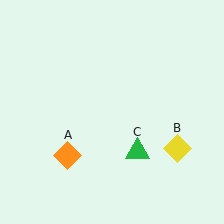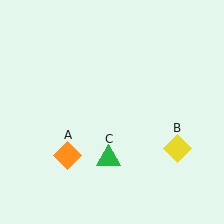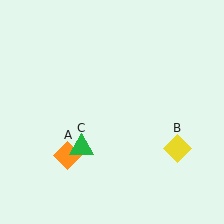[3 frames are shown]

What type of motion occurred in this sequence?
The green triangle (object C) rotated clockwise around the center of the scene.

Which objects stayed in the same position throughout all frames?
Orange diamond (object A) and yellow diamond (object B) remained stationary.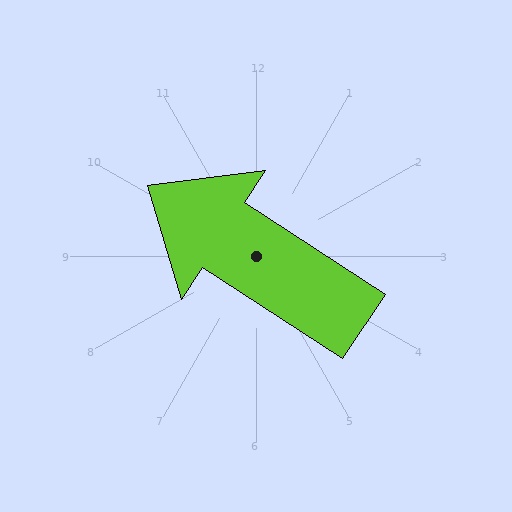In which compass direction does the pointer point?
Northwest.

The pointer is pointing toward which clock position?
Roughly 10 o'clock.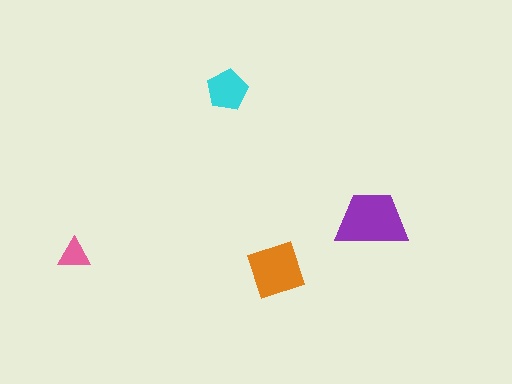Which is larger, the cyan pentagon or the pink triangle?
The cyan pentagon.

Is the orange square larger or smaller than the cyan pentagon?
Larger.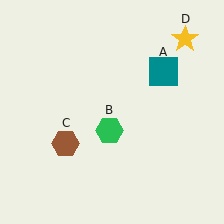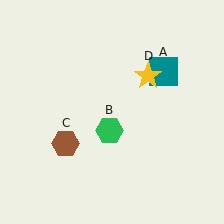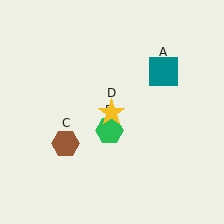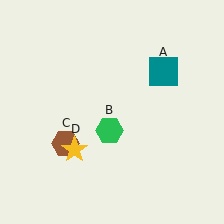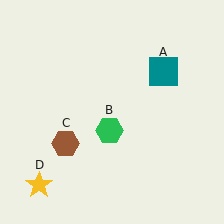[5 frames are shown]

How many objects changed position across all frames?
1 object changed position: yellow star (object D).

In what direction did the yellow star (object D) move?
The yellow star (object D) moved down and to the left.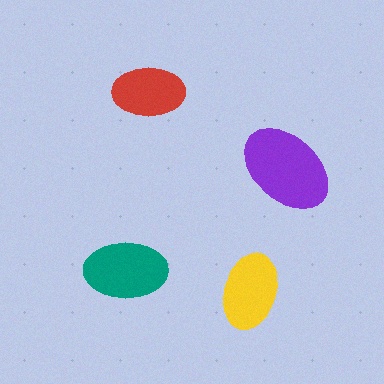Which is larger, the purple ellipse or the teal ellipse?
The purple one.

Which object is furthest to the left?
The teal ellipse is leftmost.